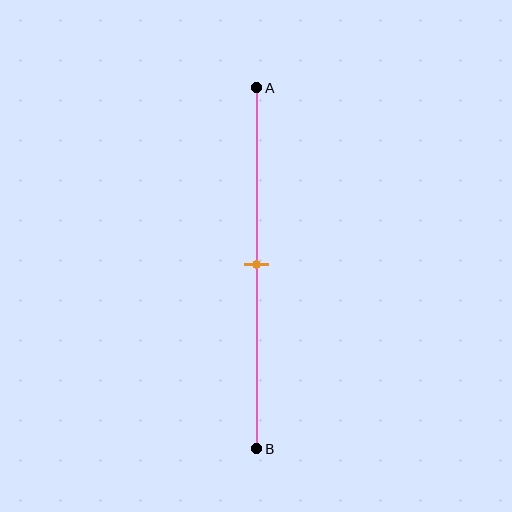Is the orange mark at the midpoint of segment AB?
Yes, the mark is approximately at the midpoint.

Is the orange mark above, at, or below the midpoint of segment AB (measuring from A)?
The orange mark is approximately at the midpoint of segment AB.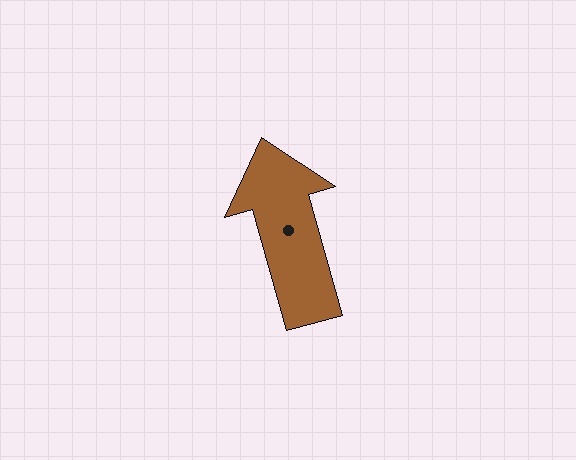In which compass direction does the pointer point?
North.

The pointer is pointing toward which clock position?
Roughly 11 o'clock.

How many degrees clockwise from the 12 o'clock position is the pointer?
Approximately 344 degrees.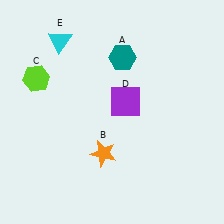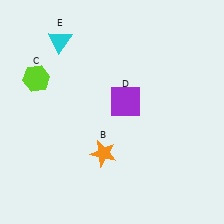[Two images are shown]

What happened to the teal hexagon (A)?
The teal hexagon (A) was removed in Image 2. It was in the top-right area of Image 1.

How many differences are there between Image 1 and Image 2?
There is 1 difference between the two images.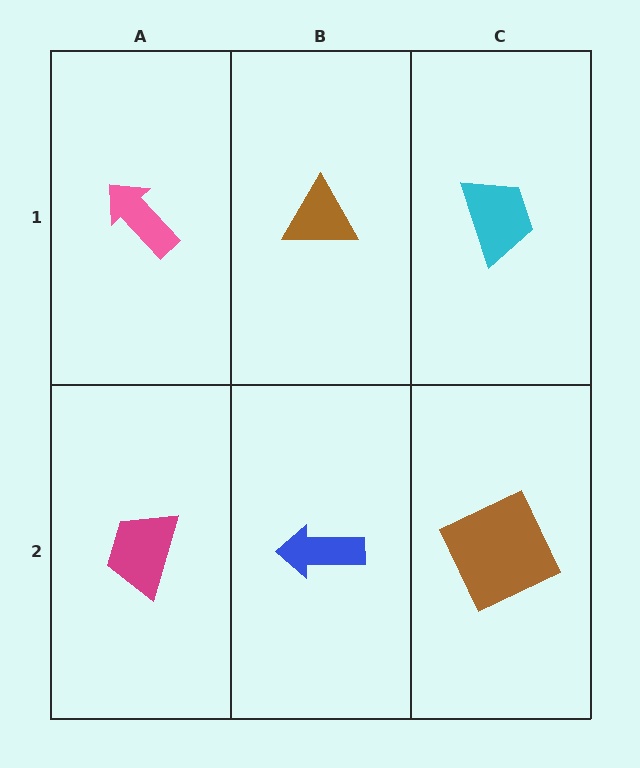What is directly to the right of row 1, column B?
A cyan trapezoid.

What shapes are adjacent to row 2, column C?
A cyan trapezoid (row 1, column C), a blue arrow (row 2, column B).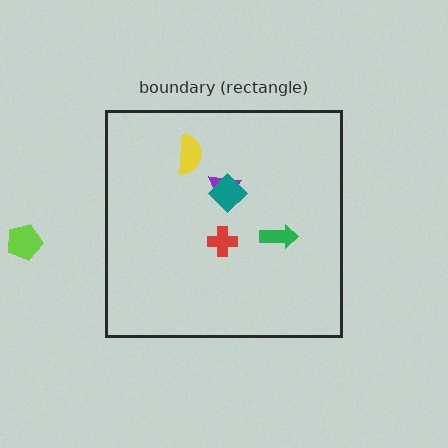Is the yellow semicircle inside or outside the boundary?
Inside.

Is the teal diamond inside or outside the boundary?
Inside.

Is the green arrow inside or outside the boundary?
Inside.